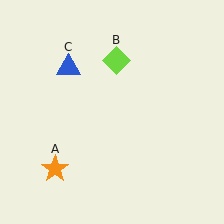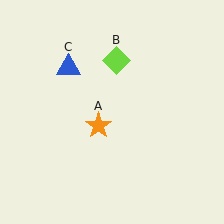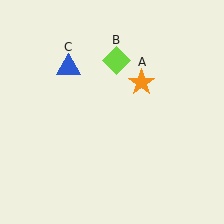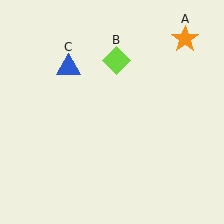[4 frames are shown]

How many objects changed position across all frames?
1 object changed position: orange star (object A).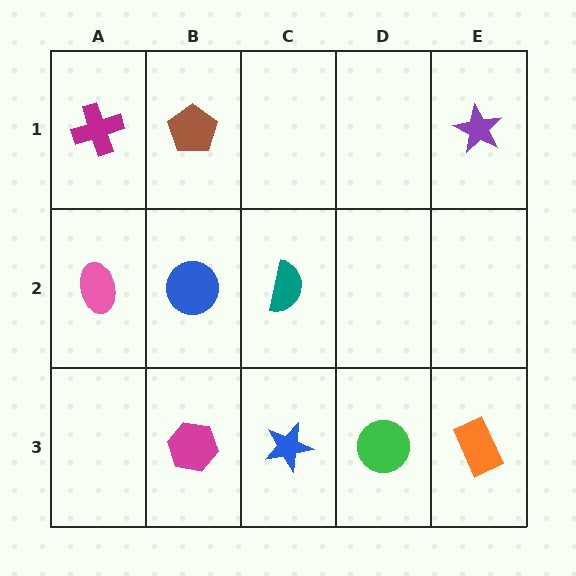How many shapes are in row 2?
3 shapes.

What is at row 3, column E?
An orange rectangle.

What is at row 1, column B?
A brown pentagon.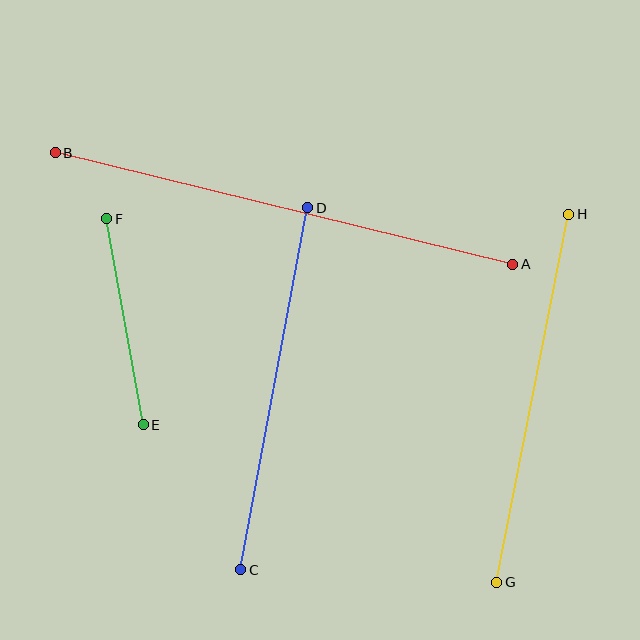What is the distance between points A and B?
The distance is approximately 471 pixels.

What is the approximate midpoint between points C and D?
The midpoint is at approximately (274, 389) pixels.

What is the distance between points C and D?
The distance is approximately 369 pixels.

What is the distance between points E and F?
The distance is approximately 210 pixels.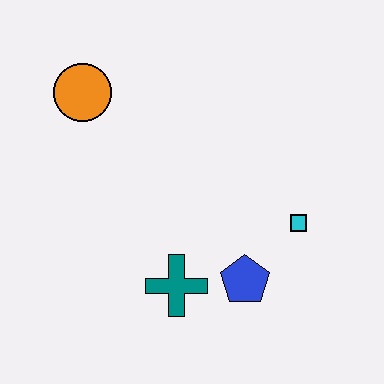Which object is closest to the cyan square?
The blue pentagon is closest to the cyan square.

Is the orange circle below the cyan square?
No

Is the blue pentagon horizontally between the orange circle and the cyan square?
Yes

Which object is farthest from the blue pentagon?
The orange circle is farthest from the blue pentagon.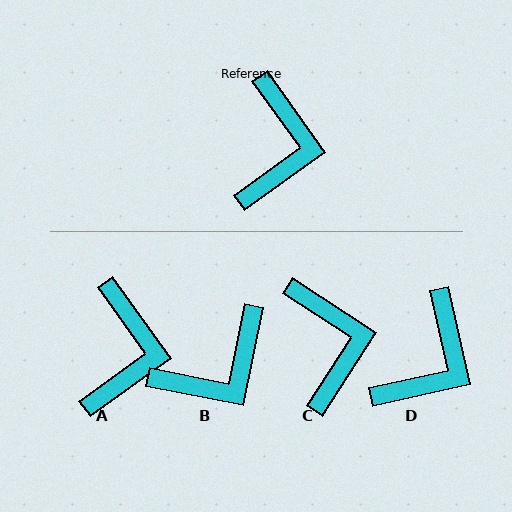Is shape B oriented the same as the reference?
No, it is off by about 47 degrees.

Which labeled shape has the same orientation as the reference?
A.